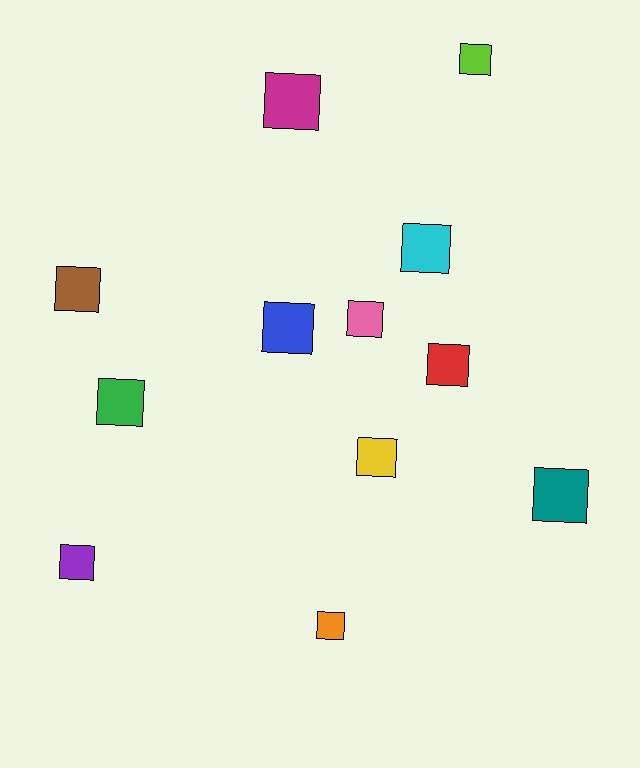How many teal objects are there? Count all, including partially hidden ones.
There is 1 teal object.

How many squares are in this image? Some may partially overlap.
There are 12 squares.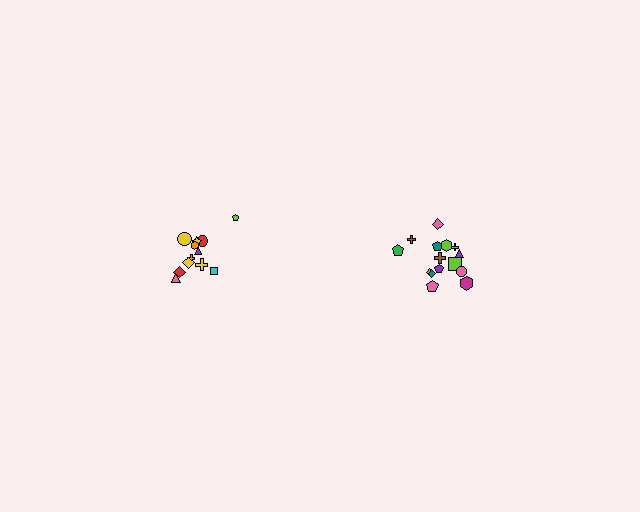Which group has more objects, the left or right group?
The right group.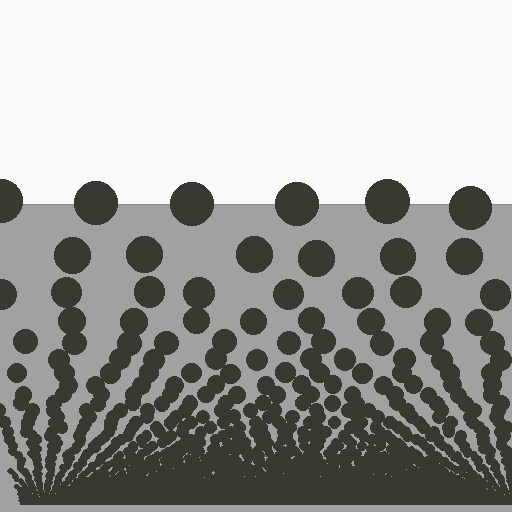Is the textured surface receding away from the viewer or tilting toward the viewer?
The surface appears to tilt toward the viewer. Texture elements get larger and sparser toward the top.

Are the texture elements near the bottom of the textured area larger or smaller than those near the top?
Smaller. The gradient is inverted — elements near the bottom are smaller and denser.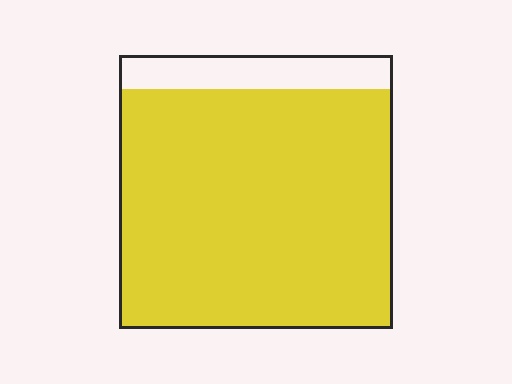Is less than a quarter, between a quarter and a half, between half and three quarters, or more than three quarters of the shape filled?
More than three quarters.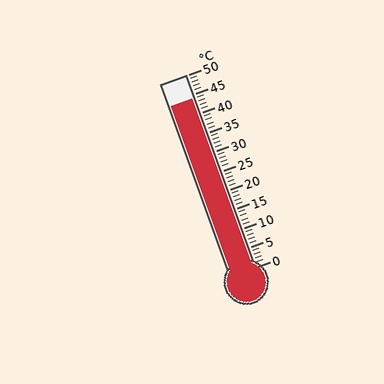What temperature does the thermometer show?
The thermometer shows approximately 44°C.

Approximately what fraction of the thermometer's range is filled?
The thermometer is filled to approximately 90% of its range.